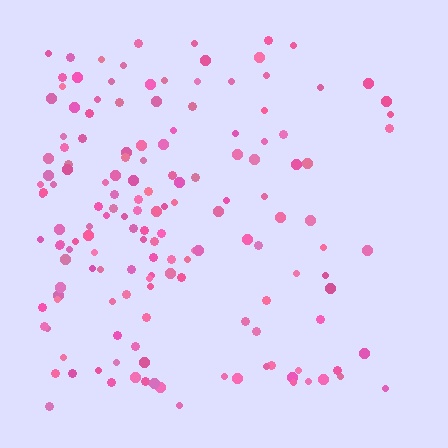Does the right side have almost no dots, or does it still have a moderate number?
Still a moderate number, just noticeably fewer than the left.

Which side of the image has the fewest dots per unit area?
The right.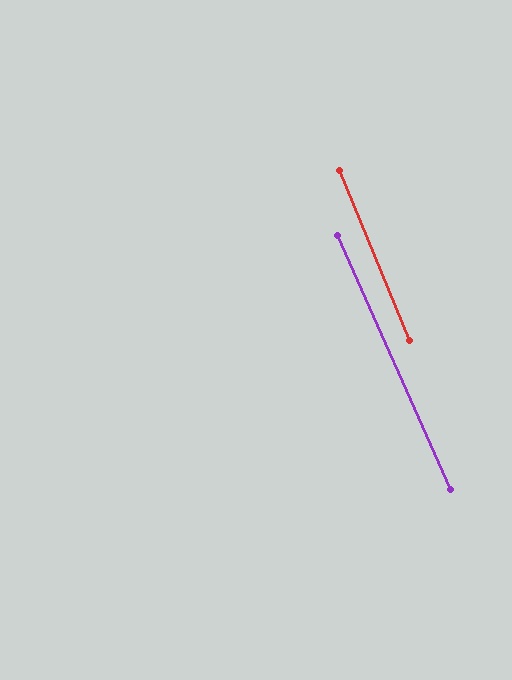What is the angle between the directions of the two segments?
Approximately 1 degree.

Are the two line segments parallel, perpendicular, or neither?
Parallel — their directions differ by only 1.4°.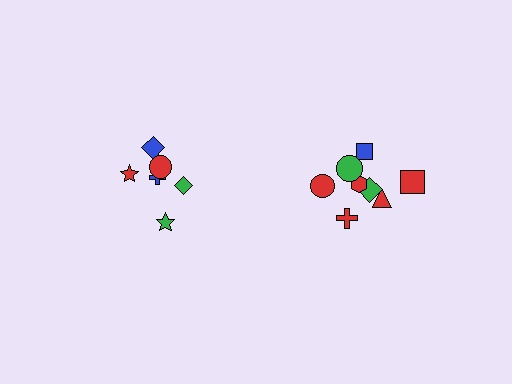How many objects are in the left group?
There are 6 objects.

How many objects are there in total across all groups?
There are 14 objects.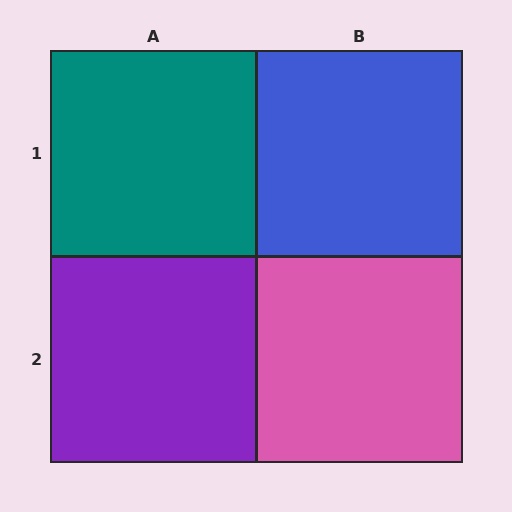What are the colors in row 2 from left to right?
Purple, pink.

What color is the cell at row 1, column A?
Teal.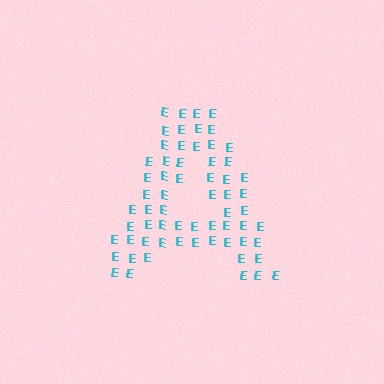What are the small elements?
The small elements are letter E's.